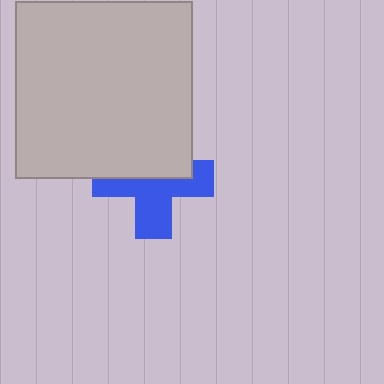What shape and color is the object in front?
The object in front is a light gray square.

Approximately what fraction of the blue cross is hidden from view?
Roughly 46% of the blue cross is hidden behind the light gray square.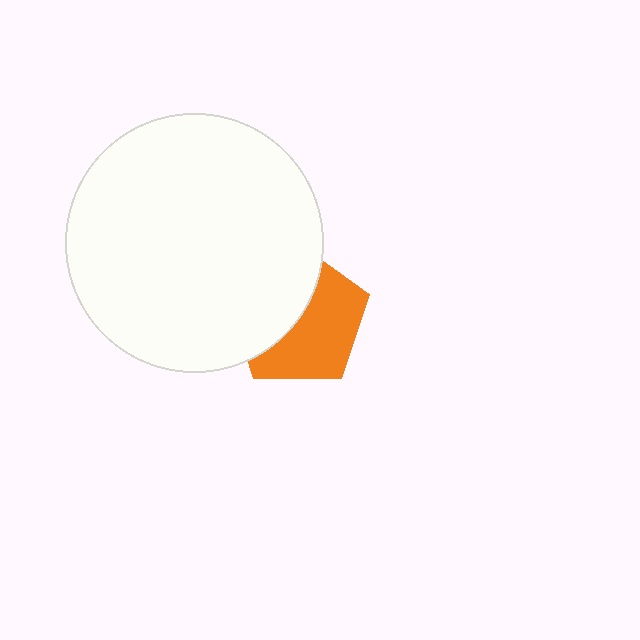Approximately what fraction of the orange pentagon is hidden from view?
Roughly 46% of the orange pentagon is hidden behind the white circle.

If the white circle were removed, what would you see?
You would see the complete orange pentagon.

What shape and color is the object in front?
The object in front is a white circle.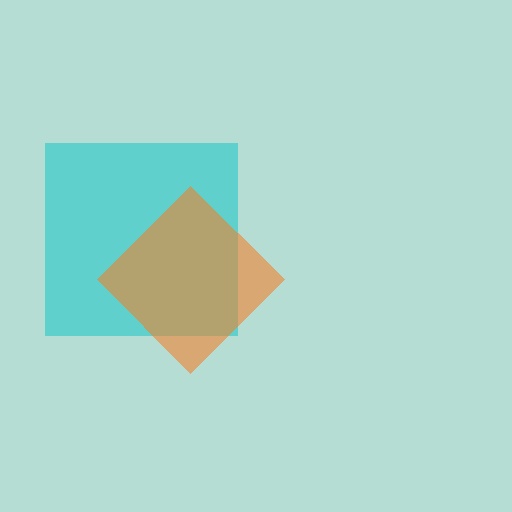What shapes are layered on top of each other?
The layered shapes are: a cyan square, an orange diamond.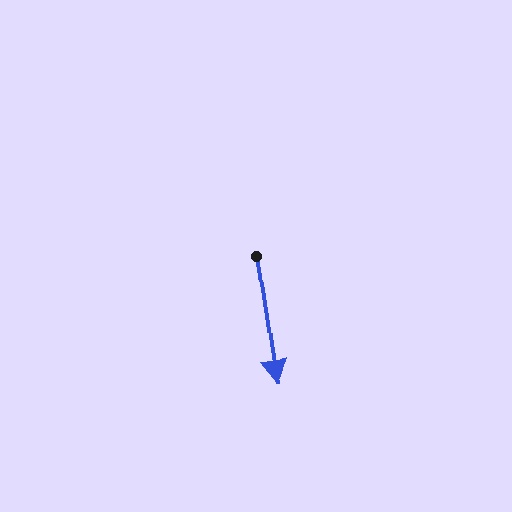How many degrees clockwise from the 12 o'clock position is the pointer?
Approximately 171 degrees.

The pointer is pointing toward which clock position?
Roughly 6 o'clock.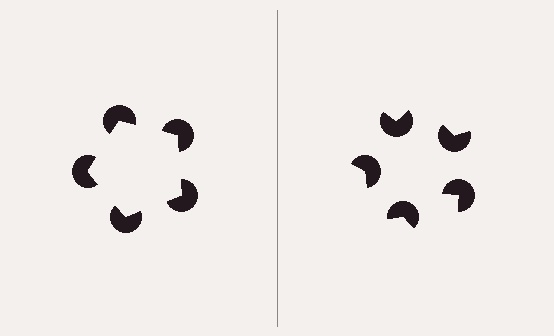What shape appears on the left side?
An illusory pentagon.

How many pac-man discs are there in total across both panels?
10 — 5 on each side.